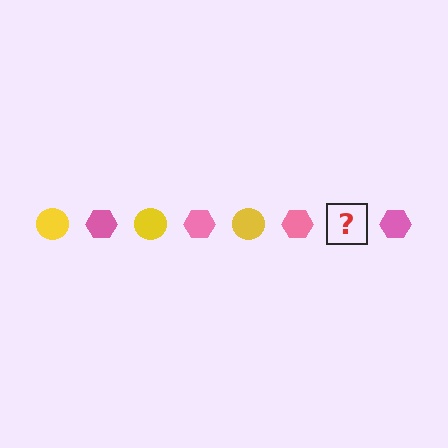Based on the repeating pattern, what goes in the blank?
The blank should be a yellow circle.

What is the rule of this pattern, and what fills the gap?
The rule is that the pattern alternates between yellow circle and pink hexagon. The gap should be filled with a yellow circle.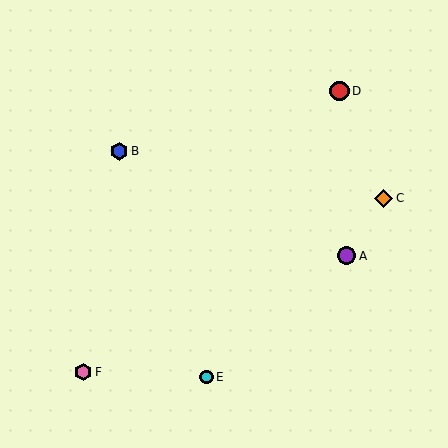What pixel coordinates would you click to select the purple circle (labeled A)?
Click at (347, 256) to select the purple circle A.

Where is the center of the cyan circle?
The center of the cyan circle is at (207, 377).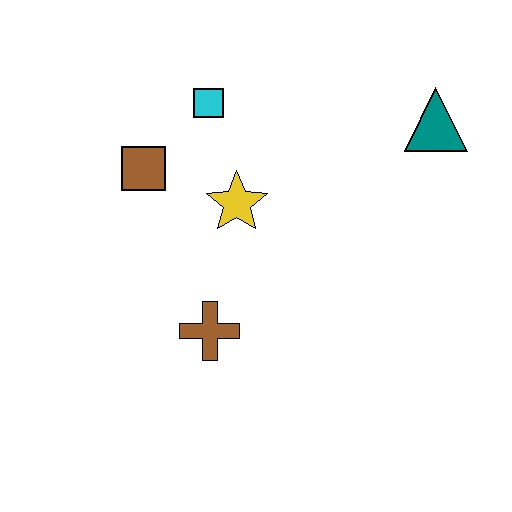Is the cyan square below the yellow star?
No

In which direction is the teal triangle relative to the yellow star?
The teal triangle is to the right of the yellow star.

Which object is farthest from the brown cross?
The teal triangle is farthest from the brown cross.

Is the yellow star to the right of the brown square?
Yes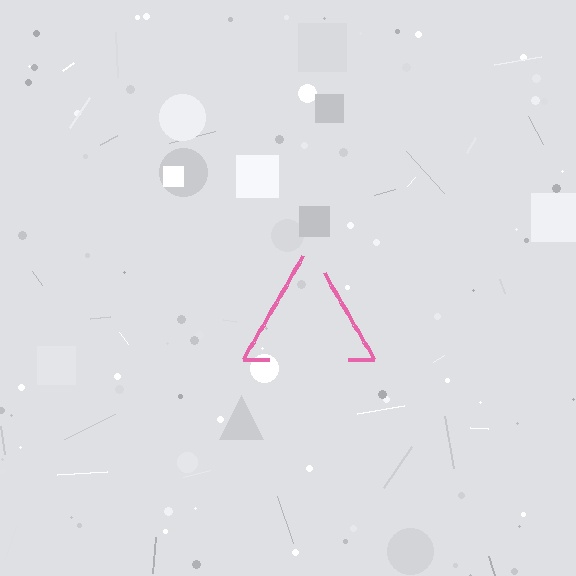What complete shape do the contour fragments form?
The contour fragments form a triangle.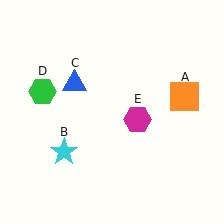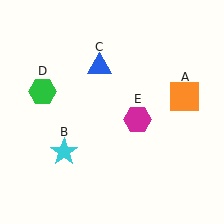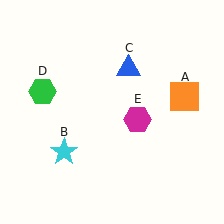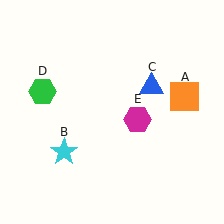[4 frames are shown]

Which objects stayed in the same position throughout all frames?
Orange square (object A) and cyan star (object B) and green hexagon (object D) and magenta hexagon (object E) remained stationary.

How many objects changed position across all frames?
1 object changed position: blue triangle (object C).